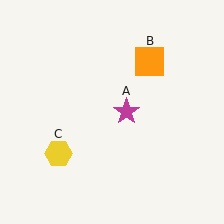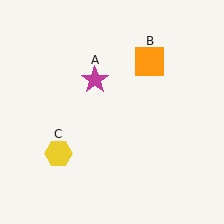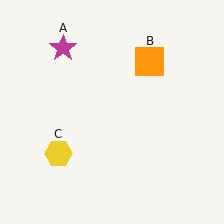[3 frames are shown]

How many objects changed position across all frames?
1 object changed position: magenta star (object A).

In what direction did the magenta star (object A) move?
The magenta star (object A) moved up and to the left.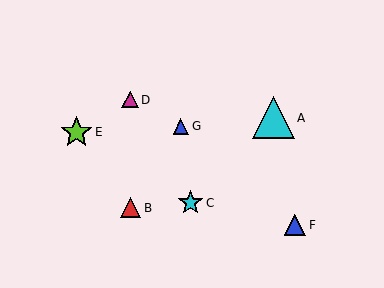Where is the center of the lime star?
The center of the lime star is at (77, 132).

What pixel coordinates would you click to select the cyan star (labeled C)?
Click at (191, 203) to select the cyan star C.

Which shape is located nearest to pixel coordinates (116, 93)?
The magenta triangle (labeled D) at (130, 100) is nearest to that location.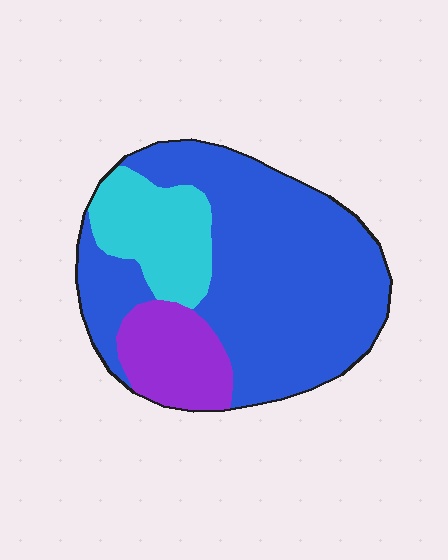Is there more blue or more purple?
Blue.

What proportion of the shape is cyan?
Cyan takes up between a sixth and a third of the shape.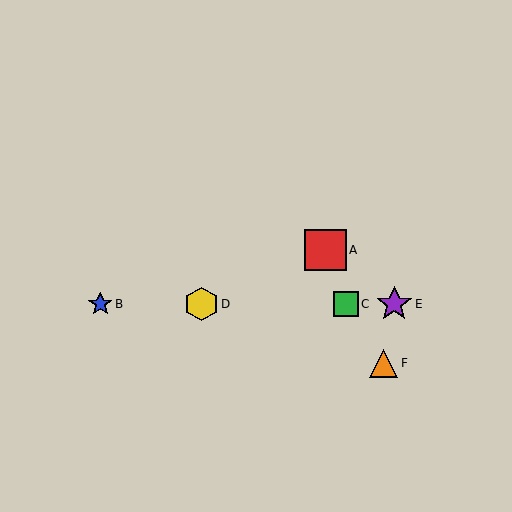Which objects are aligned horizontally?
Objects B, C, D, E are aligned horizontally.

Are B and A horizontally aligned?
No, B is at y≈304 and A is at y≈250.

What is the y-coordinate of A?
Object A is at y≈250.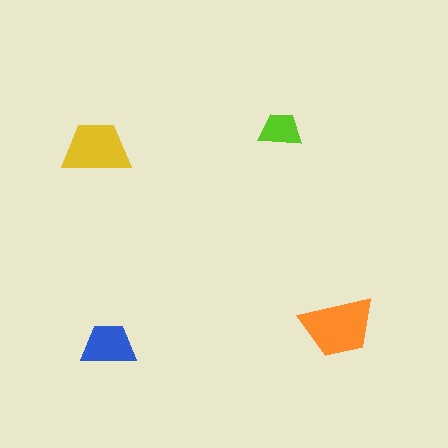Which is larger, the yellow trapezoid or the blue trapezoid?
The yellow one.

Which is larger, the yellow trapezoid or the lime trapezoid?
The yellow one.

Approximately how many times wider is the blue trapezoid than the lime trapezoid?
About 1.5 times wider.